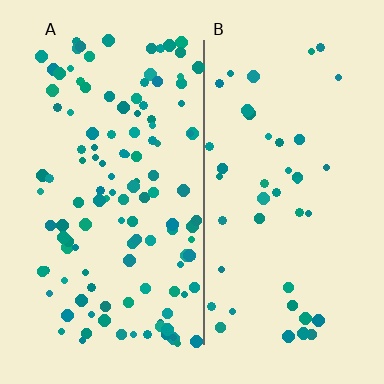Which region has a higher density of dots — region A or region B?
A (the left).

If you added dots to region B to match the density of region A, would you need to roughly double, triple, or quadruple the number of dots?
Approximately triple.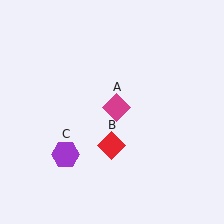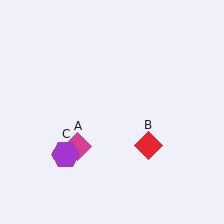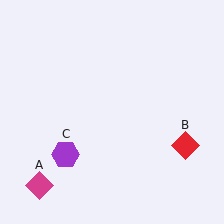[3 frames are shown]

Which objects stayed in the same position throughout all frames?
Purple hexagon (object C) remained stationary.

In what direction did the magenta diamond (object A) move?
The magenta diamond (object A) moved down and to the left.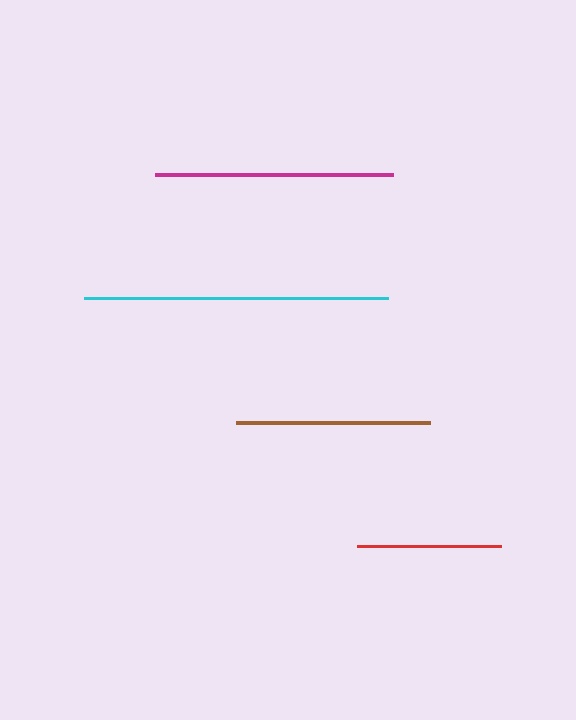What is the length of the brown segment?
The brown segment is approximately 194 pixels long.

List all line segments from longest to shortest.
From longest to shortest: cyan, magenta, brown, red.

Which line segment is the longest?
The cyan line is the longest at approximately 304 pixels.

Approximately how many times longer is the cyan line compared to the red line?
The cyan line is approximately 2.1 times the length of the red line.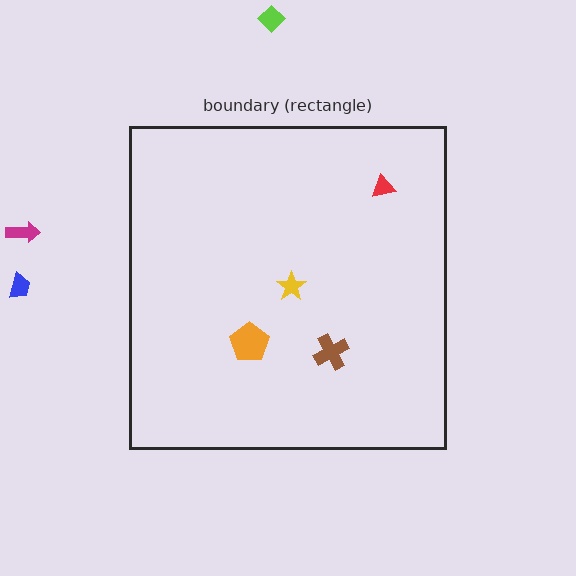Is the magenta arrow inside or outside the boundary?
Outside.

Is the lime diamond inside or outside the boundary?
Outside.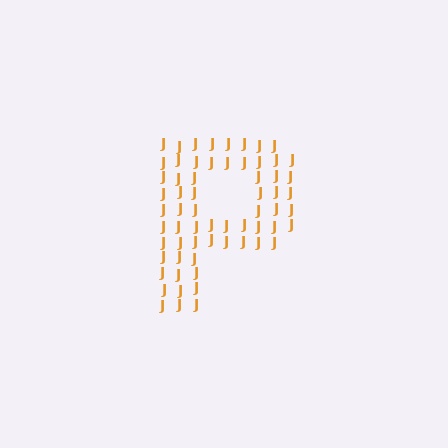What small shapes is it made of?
It is made of small letter J's.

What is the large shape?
The large shape is the letter P.